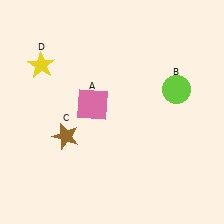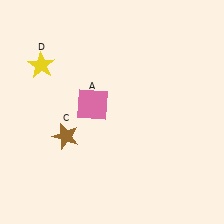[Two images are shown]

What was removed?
The lime circle (B) was removed in Image 2.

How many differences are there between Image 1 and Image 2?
There is 1 difference between the two images.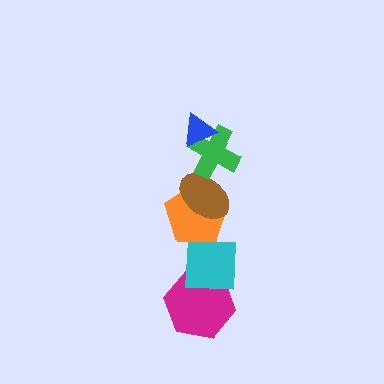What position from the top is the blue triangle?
The blue triangle is 1st from the top.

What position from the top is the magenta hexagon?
The magenta hexagon is 6th from the top.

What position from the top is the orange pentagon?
The orange pentagon is 4th from the top.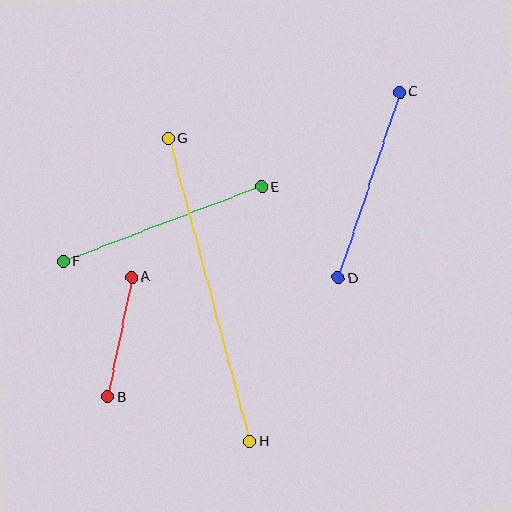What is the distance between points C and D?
The distance is approximately 196 pixels.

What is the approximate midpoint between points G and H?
The midpoint is at approximately (209, 290) pixels.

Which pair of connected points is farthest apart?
Points G and H are farthest apart.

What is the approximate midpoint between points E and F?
The midpoint is at approximately (162, 224) pixels.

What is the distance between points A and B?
The distance is approximately 123 pixels.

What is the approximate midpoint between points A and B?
The midpoint is at approximately (120, 337) pixels.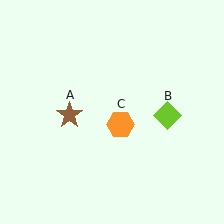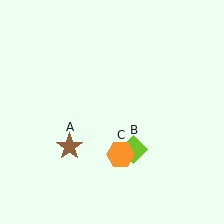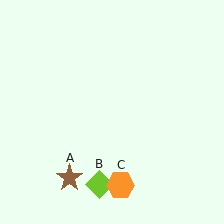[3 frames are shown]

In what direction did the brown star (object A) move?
The brown star (object A) moved down.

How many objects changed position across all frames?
3 objects changed position: brown star (object A), lime diamond (object B), orange hexagon (object C).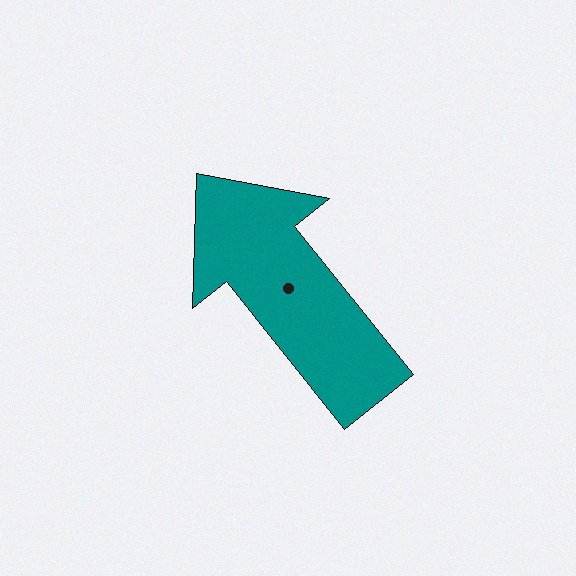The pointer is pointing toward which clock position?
Roughly 11 o'clock.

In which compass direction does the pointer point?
Northwest.